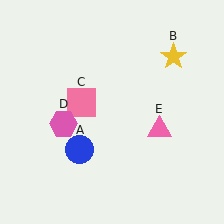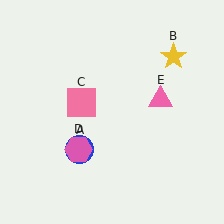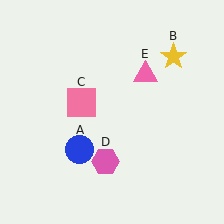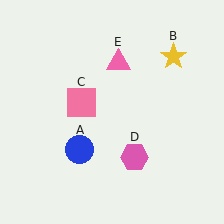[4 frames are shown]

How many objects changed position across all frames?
2 objects changed position: pink hexagon (object D), pink triangle (object E).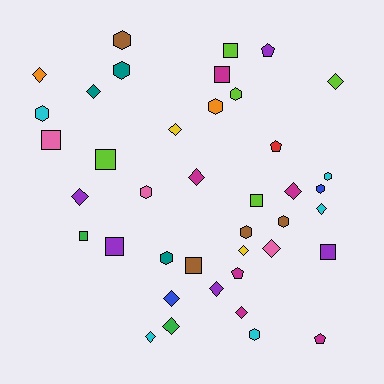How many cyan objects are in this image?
There are 5 cyan objects.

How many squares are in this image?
There are 9 squares.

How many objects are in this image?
There are 40 objects.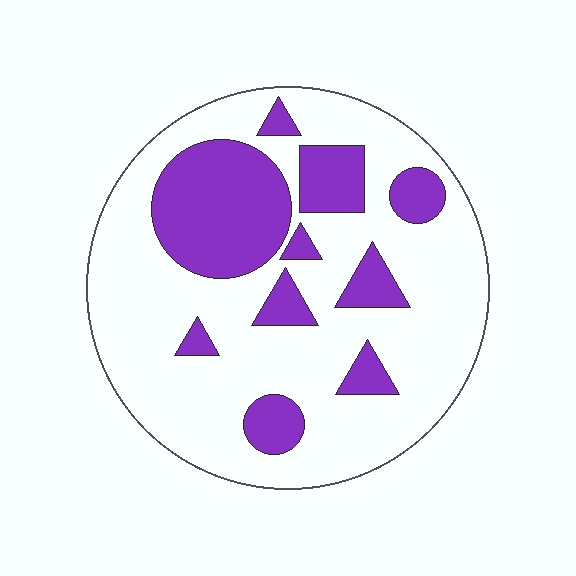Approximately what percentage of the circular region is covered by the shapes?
Approximately 25%.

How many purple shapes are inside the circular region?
10.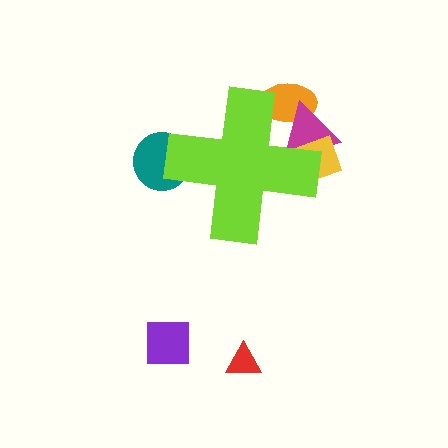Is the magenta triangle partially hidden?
Yes, the magenta triangle is partially hidden behind the lime cross.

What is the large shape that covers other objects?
A lime cross.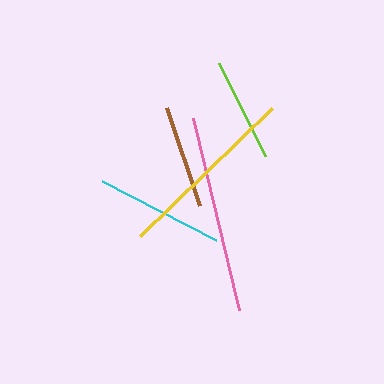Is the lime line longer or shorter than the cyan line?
The cyan line is longer than the lime line.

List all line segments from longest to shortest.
From longest to shortest: pink, yellow, cyan, lime, brown.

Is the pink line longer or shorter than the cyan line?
The pink line is longer than the cyan line.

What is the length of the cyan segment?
The cyan segment is approximately 128 pixels long.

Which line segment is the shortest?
The brown line is the shortest at approximately 103 pixels.